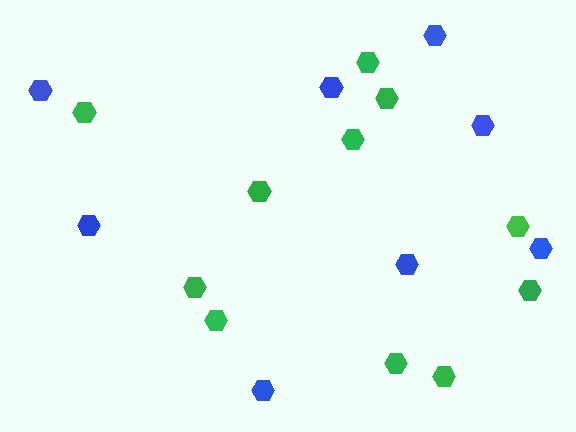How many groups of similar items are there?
There are 2 groups: one group of blue hexagons (8) and one group of green hexagons (11).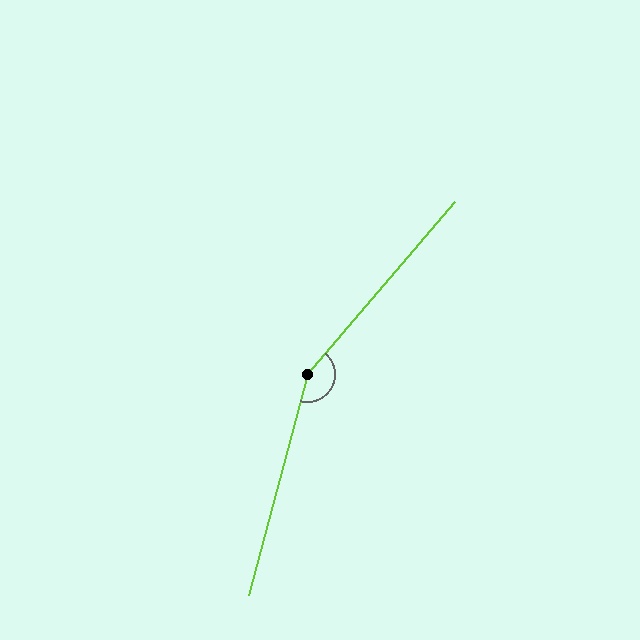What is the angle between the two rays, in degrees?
Approximately 154 degrees.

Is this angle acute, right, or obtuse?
It is obtuse.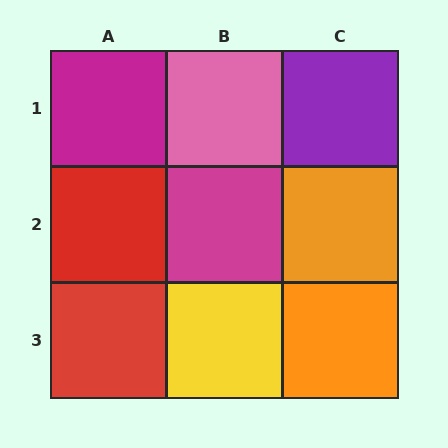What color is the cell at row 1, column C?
Purple.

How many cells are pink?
1 cell is pink.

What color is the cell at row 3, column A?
Red.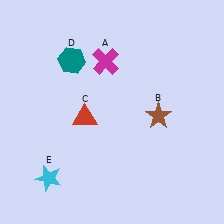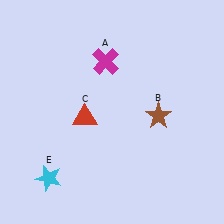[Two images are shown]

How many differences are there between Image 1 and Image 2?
There is 1 difference between the two images.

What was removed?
The teal hexagon (D) was removed in Image 2.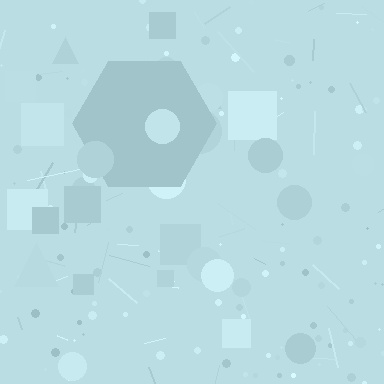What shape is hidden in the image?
A hexagon is hidden in the image.